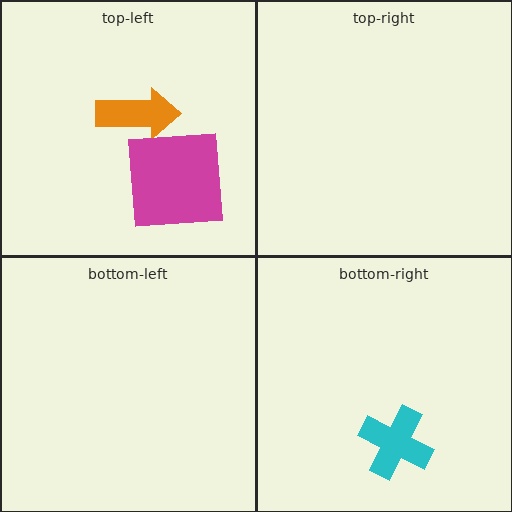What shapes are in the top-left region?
The orange arrow, the magenta square.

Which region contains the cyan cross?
The bottom-right region.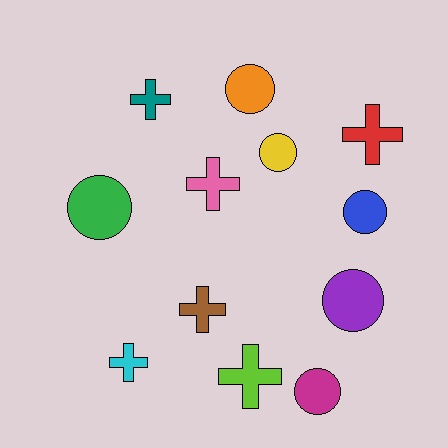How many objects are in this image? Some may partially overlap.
There are 12 objects.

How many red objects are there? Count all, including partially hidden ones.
There is 1 red object.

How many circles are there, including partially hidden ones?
There are 6 circles.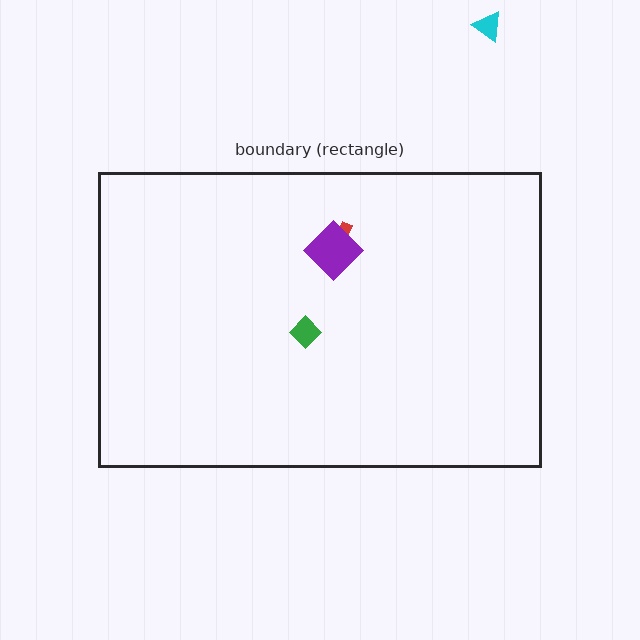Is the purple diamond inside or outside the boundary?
Inside.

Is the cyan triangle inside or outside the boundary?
Outside.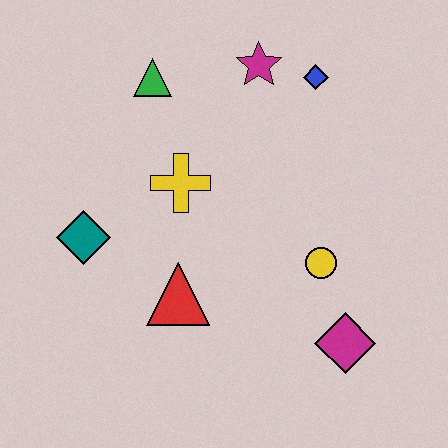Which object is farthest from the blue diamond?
The teal diamond is farthest from the blue diamond.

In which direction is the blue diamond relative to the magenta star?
The blue diamond is to the right of the magenta star.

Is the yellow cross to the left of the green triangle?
No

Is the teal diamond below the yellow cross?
Yes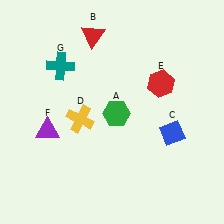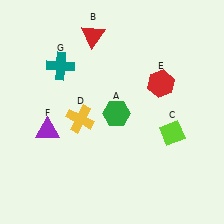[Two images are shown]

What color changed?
The diamond (C) changed from blue in Image 1 to lime in Image 2.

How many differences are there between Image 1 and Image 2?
There is 1 difference between the two images.